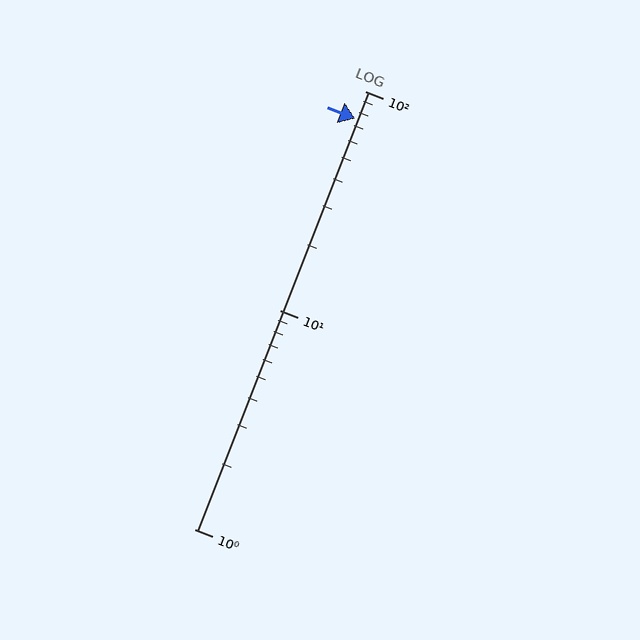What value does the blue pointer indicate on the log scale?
The pointer indicates approximately 75.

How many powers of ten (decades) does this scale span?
The scale spans 2 decades, from 1 to 100.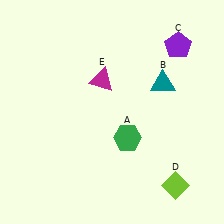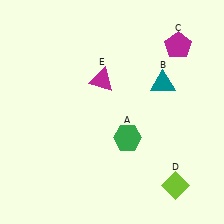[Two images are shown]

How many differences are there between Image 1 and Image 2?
There is 1 difference between the two images.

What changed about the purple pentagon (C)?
In Image 1, C is purple. In Image 2, it changed to magenta.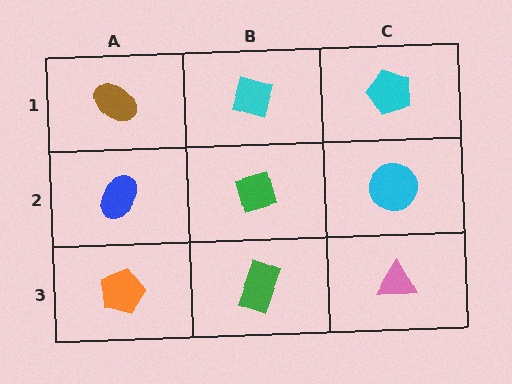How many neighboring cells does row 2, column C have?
3.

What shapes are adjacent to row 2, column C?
A cyan pentagon (row 1, column C), a pink triangle (row 3, column C), a green square (row 2, column B).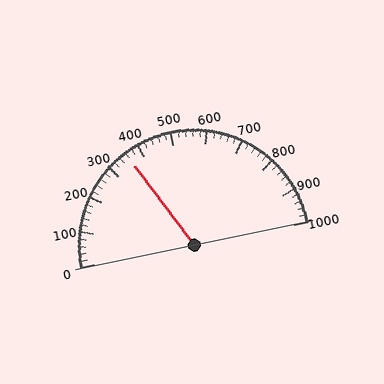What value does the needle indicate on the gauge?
The needle indicates approximately 360.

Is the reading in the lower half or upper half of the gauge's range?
The reading is in the lower half of the range (0 to 1000).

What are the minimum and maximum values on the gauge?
The gauge ranges from 0 to 1000.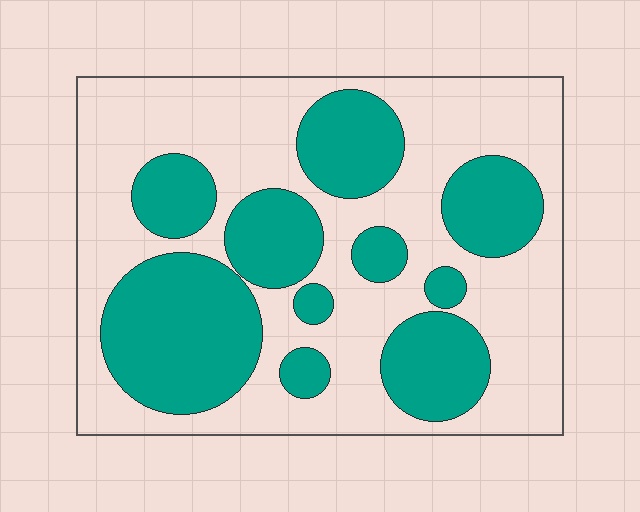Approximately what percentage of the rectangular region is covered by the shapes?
Approximately 40%.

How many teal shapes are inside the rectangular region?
10.